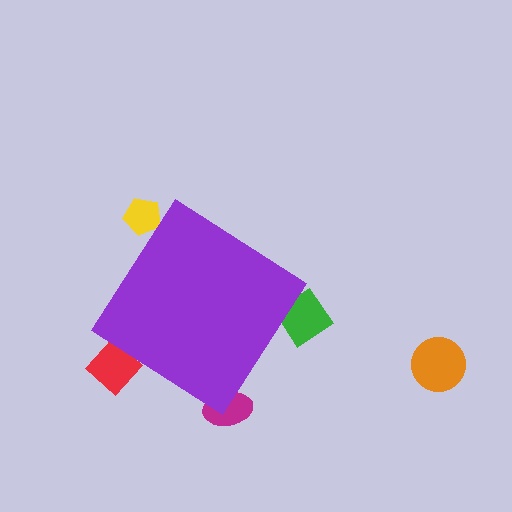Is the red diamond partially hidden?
Yes, the red diamond is partially hidden behind the purple diamond.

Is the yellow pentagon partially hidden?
Yes, the yellow pentagon is partially hidden behind the purple diamond.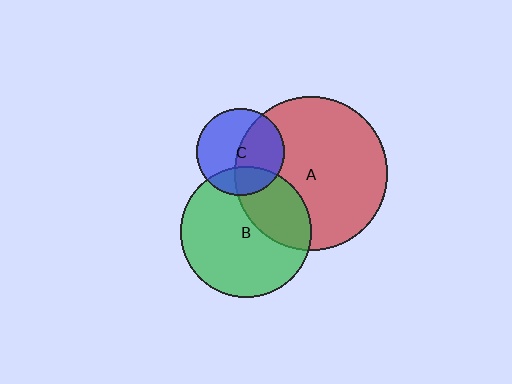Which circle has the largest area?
Circle A (red).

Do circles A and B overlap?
Yes.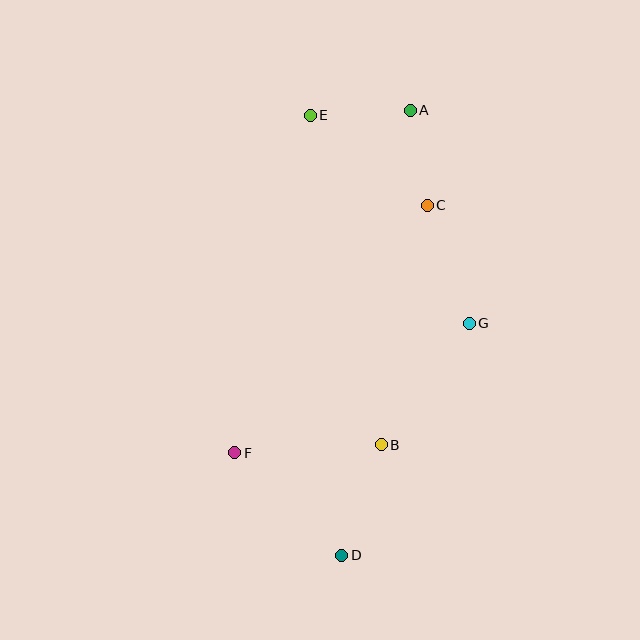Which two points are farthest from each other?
Points A and D are farthest from each other.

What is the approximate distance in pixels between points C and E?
The distance between C and E is approximately 148 pixels.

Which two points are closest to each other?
Points A and C are closest to each other.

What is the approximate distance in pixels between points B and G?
The distance between B and G is approximately 151 pixels.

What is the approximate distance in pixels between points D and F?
The distance between D and F is approximately 148 pixels.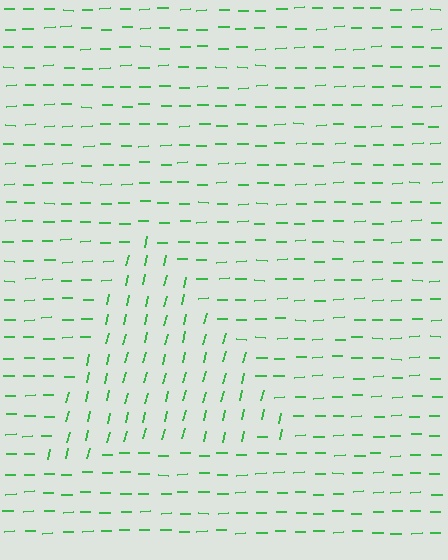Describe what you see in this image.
The image is filled with small green line segments. A triangle region in the image has lines oriented differently from the surrounding lines, creating a visible texture boundary.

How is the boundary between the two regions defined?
The boundary is defined purely by a change in line orientation (approximately 75 degrees difference). All lines are the same color and thickness.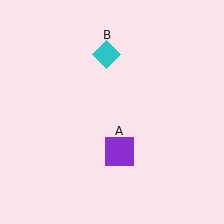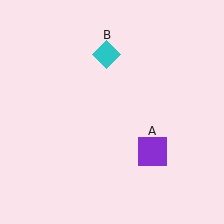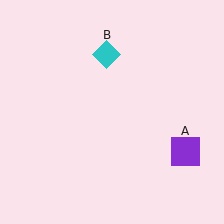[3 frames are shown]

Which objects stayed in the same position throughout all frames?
Cyan diamond (object B) remained stationary.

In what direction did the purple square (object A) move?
The purple square (object A) moved right.